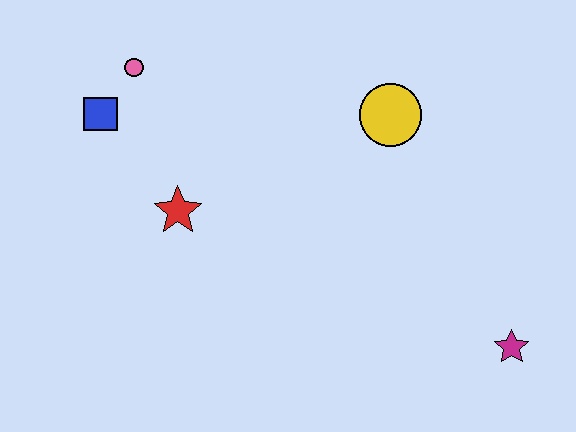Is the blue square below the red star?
No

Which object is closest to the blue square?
The pink circle is closest to the blue square.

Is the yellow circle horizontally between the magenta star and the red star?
Yes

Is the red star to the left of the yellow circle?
Yes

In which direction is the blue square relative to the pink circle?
The blue square is below the pink circle.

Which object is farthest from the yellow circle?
The blue square is farthest from the yellow circle.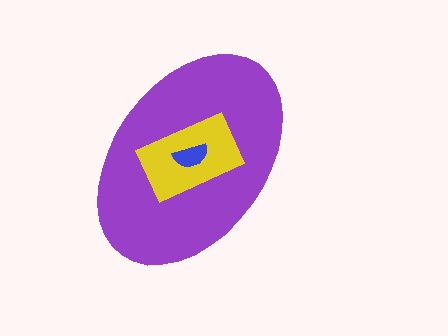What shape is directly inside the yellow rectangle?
The blue semicircle.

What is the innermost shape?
The blue semicircle.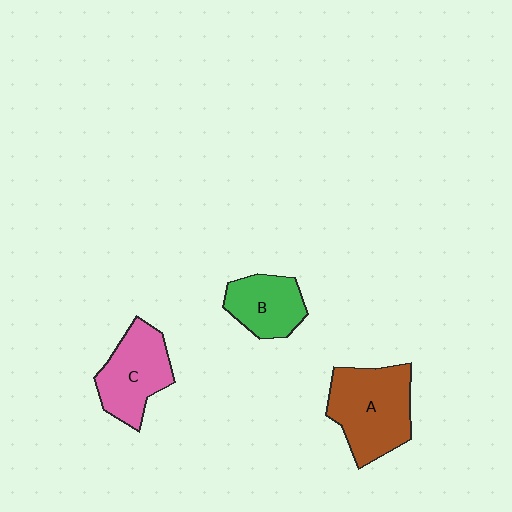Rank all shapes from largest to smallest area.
From largest to smallest: A (brown), C (pink), B (green).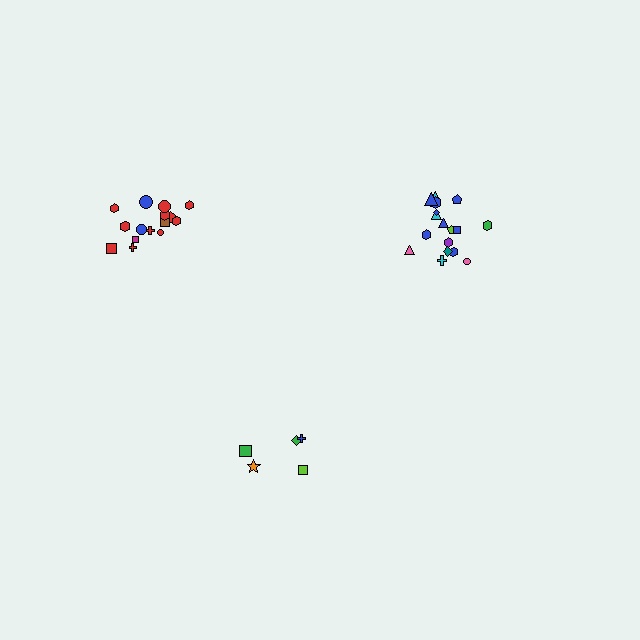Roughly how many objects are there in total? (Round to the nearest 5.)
Roughly 40 objects in total.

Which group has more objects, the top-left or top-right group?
The top-right group.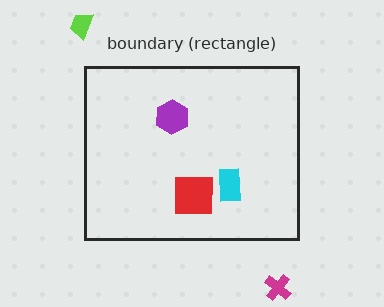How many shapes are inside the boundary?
3 inside, 2 outside.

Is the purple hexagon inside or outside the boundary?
Inside.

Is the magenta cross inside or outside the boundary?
Outside.